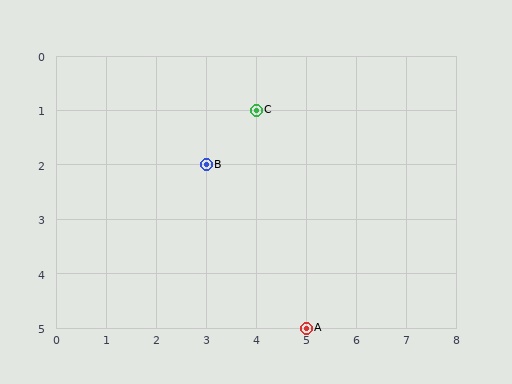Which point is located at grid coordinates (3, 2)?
Point B is at (3, 2).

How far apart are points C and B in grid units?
Points C and B are 1 column and 1 row apart (about 1.4 grid units diagonally).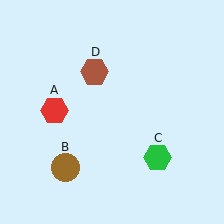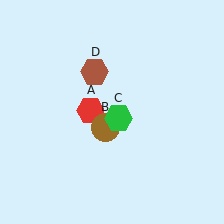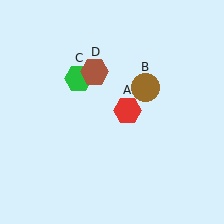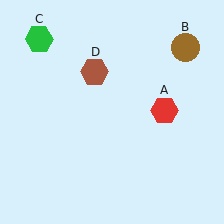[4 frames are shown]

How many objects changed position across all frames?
3 objects changed position: red hexagon (object A), brown circle (object B), green hexagon (object C).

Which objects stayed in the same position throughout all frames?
Brown hexagon (object D) remained stationary.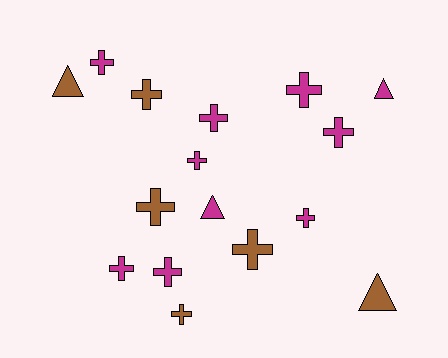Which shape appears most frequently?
Cross, with 12 objects.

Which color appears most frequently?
Magenta, with 10 objects.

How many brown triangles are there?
There are 2 brown triangles.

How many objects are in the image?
There are 16 objects.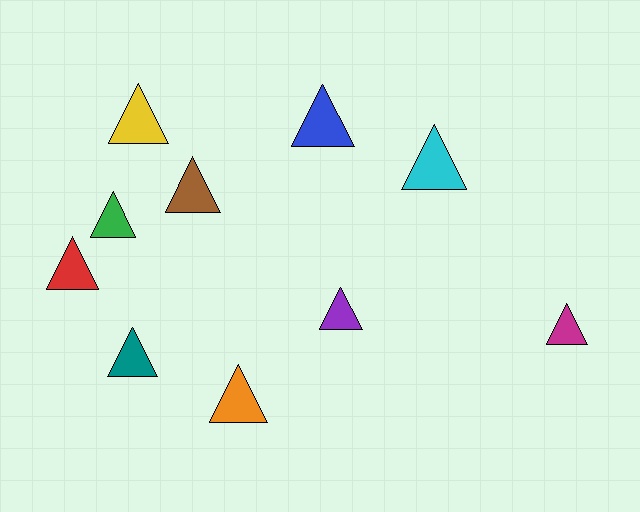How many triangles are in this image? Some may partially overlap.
There are 10 triangles.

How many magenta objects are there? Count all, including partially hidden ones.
There is 1 magenta object.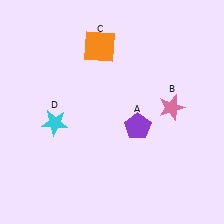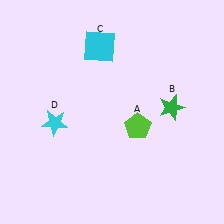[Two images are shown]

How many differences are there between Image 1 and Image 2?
There are 3 differences between the two images.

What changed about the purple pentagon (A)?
In Image 1, A is purple. In Image 2, it changed to lime.